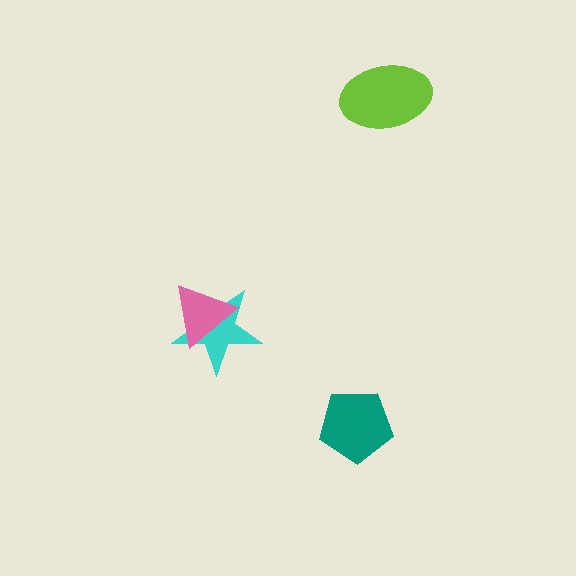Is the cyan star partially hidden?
Yes, it is partially covered by another shape.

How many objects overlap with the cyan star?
1 object overlaps with the cyan star.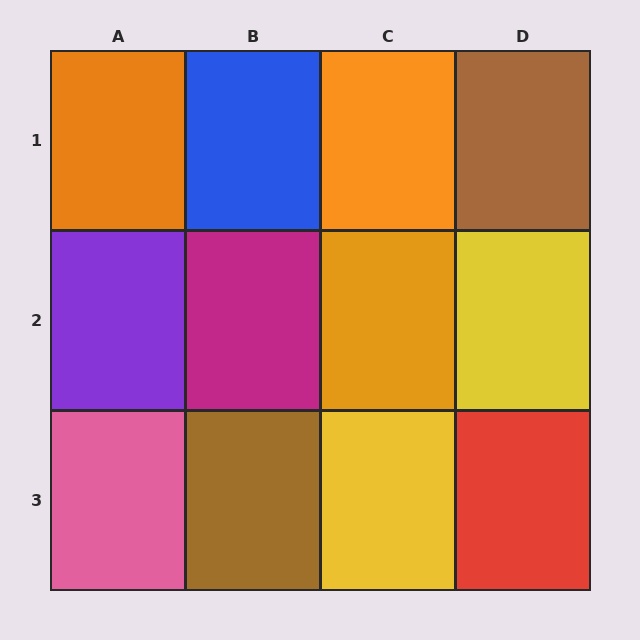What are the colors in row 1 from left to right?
Orange, blue, orange, brown.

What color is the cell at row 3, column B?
Brown.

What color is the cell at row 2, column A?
Purple.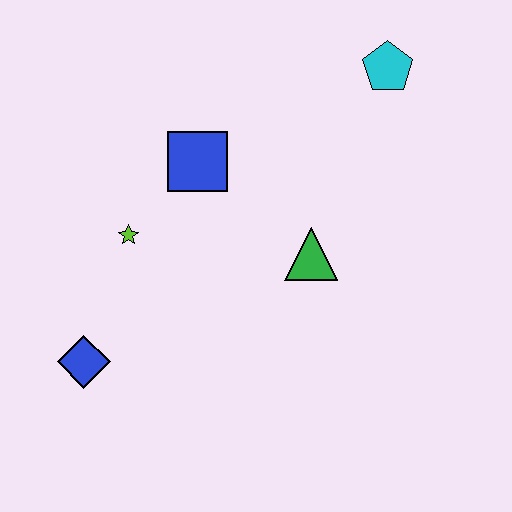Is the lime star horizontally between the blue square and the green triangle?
No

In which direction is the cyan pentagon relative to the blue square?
The cyan pentagon is to the right of the blue square.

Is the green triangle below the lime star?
Yes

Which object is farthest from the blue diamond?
The cyan pentagon is farthest from the blue diamond.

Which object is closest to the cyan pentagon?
The green triangle is closest to the cyan pentagon.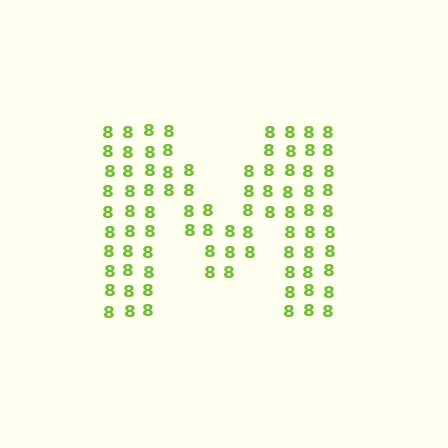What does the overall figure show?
The overall figure shows the letter M.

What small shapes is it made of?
It is made of small digit 8's.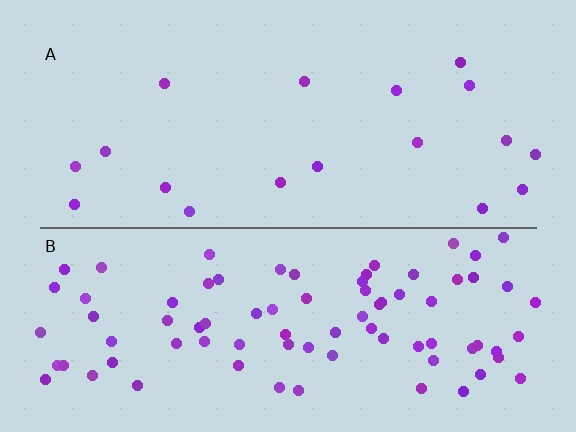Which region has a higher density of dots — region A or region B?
B (the bottom).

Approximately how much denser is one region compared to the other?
Approximately 4.5× — region B over region A.